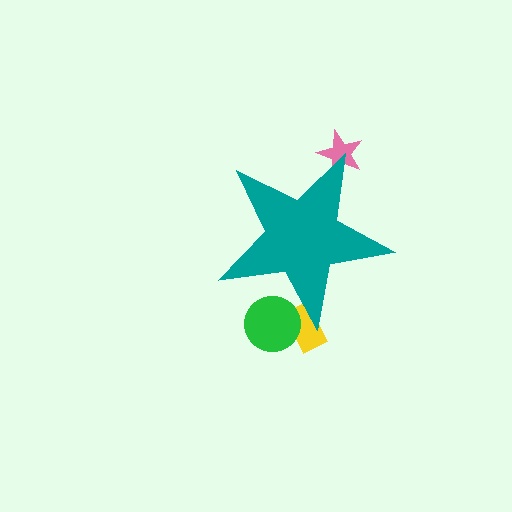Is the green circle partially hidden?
Yes, the green circle is partially hidden behind the teal star.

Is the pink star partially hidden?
Yes, the pink star is partially hidden behind the teal star.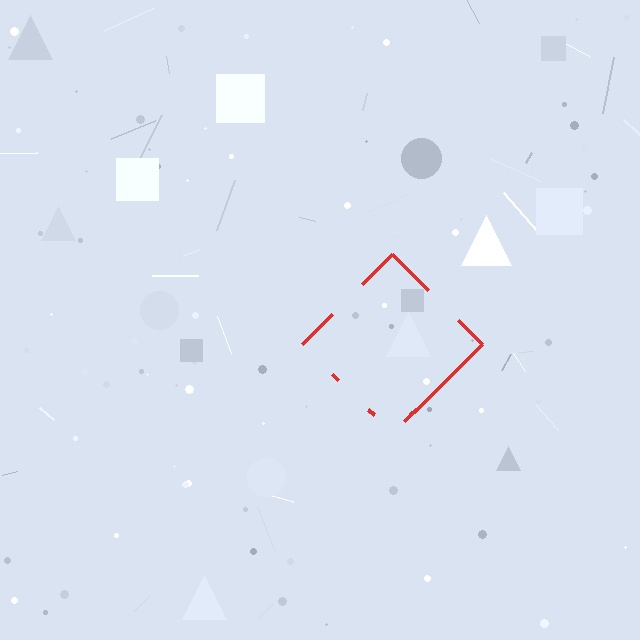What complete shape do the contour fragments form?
The contour fragments form a diamond.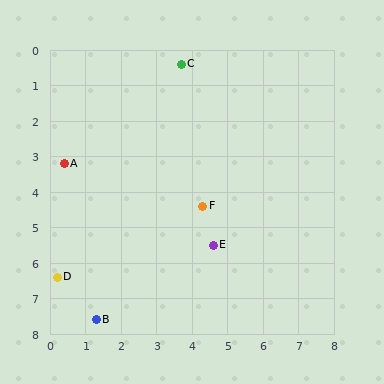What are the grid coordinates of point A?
Point A is at approximately (0.4, 3.2).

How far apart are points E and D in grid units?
Points E and D are about 4.5 grid units apart.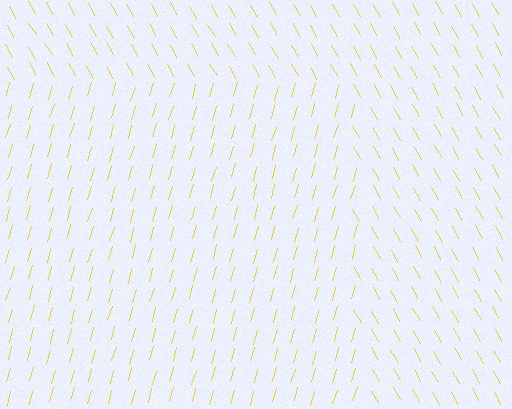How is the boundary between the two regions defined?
The boundary is defined purely by a change in line orientation (approximately 45 degrees difference). All lines are the same color and thickness.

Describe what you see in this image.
The image is filled with small yellow line segments. A rectangle region in the image has lines oriented differently from the surrounding lines, creating a visible texture boundary.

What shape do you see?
I see a rectangle.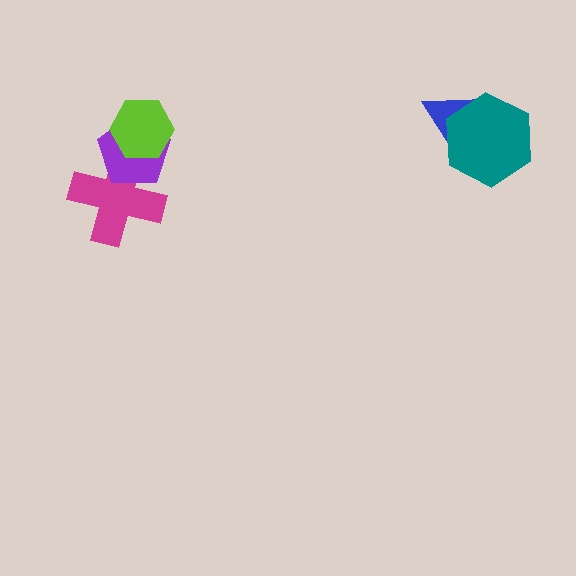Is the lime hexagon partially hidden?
No, no other shape covers it.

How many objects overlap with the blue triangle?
1 object overlaps with the blue triangle.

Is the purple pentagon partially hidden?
Yes, it is partially covered by another shape.